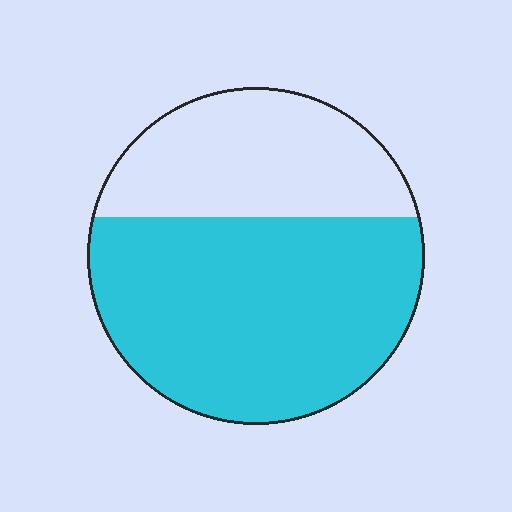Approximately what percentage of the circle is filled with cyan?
Approximately 65%.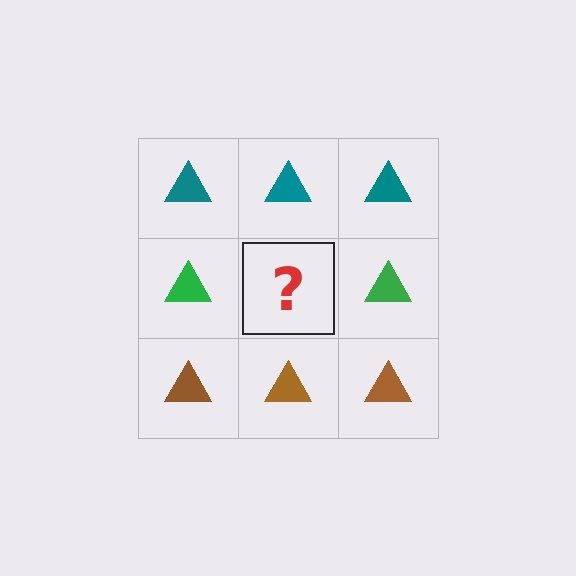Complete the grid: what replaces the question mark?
The question mark should be replaced with a green triangle.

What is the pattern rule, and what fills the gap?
The rule is that each row has a consistent color. The gap should be filled with a green triangle.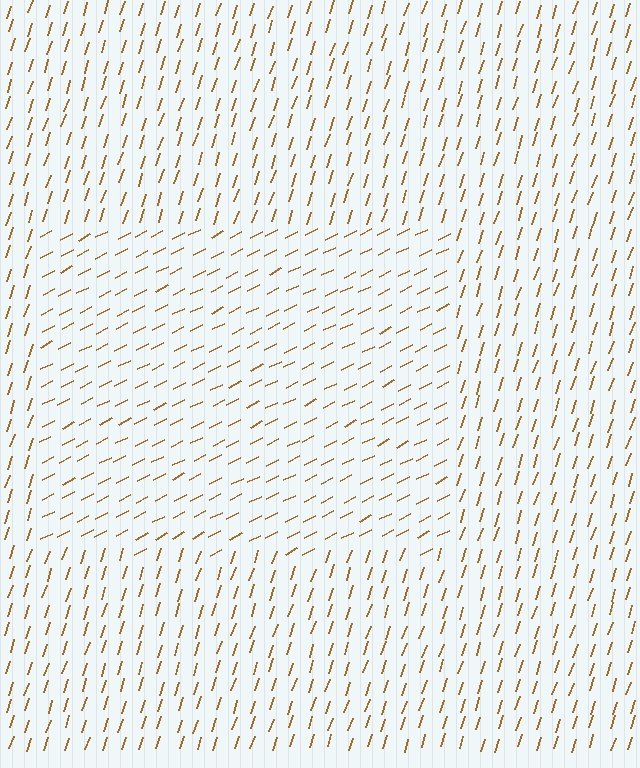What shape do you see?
I see a rectangle.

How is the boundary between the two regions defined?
The boundary is defined purely by a change in line orientation (approximately 45 degrees difference). All lines are the same color and thickness.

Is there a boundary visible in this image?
Yes, there is a texture boundary formed by a change in line orientation.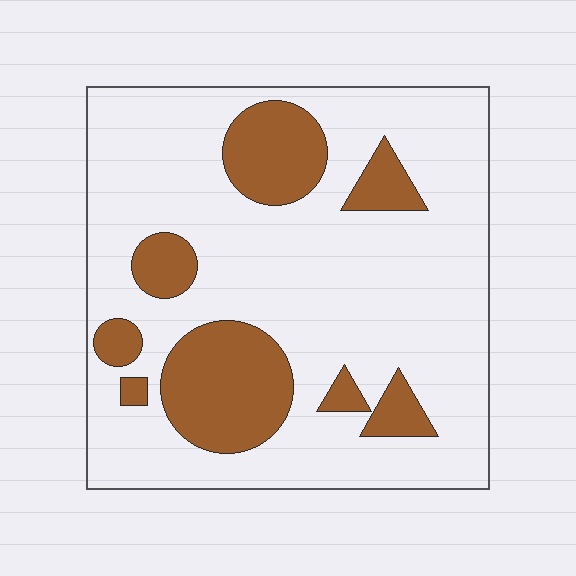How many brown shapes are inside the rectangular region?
8.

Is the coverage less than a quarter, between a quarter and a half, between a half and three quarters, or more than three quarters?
Less than a quarter.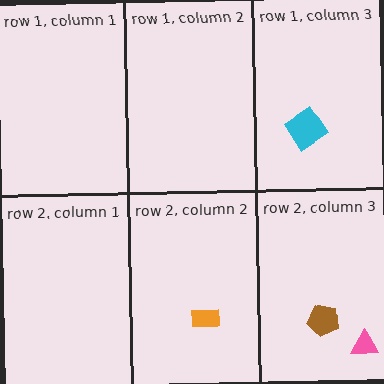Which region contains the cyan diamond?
The row 1, column 3 region.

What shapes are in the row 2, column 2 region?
The orange rectangle.